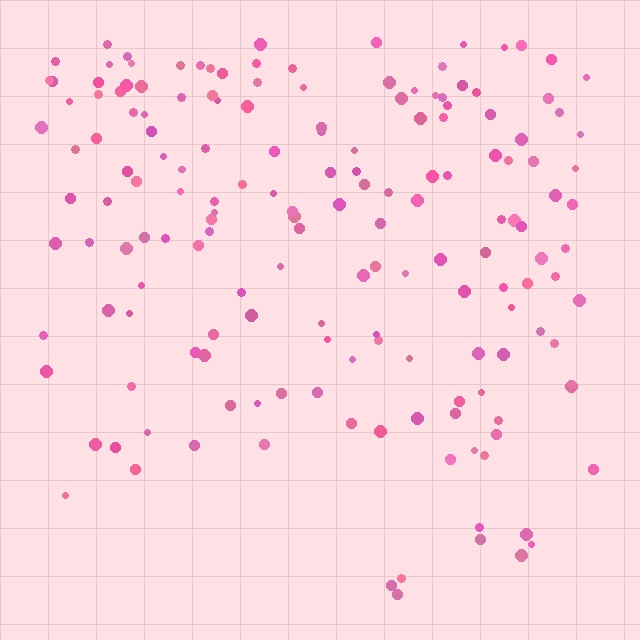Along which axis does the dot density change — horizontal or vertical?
Vertical.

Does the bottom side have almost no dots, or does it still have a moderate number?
Still a moderate number, just noticeably fewer than the top.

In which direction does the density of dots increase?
From bottom to top, with the top side densest.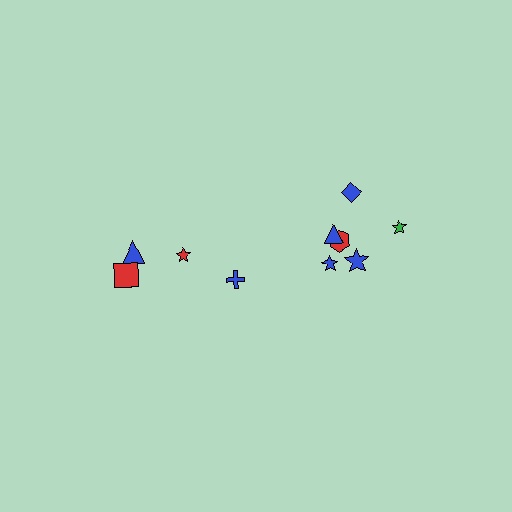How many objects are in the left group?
There are 4 objects.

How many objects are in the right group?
There are 6 objects.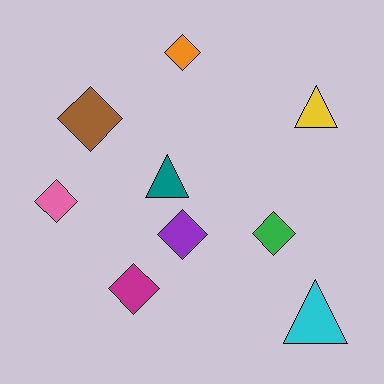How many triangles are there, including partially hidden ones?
There are 3 triangles.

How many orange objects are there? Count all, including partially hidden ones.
There is 1 orange object.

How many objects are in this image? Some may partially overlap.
There are 9 objects.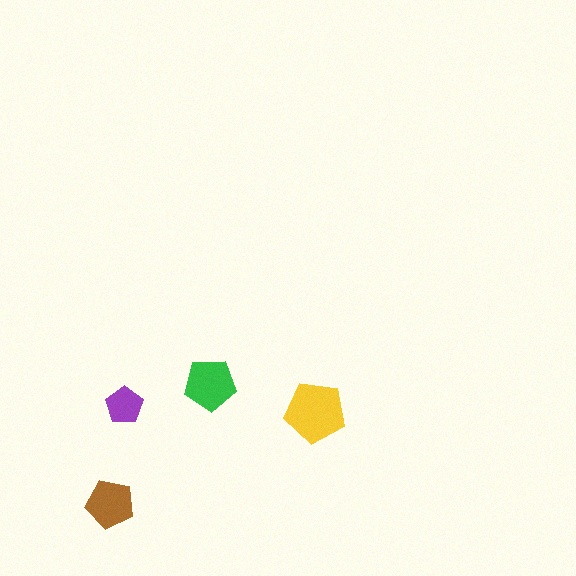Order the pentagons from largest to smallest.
the yellow one, the green one, the brown one, the purple one.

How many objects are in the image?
There are 4 objects in the image.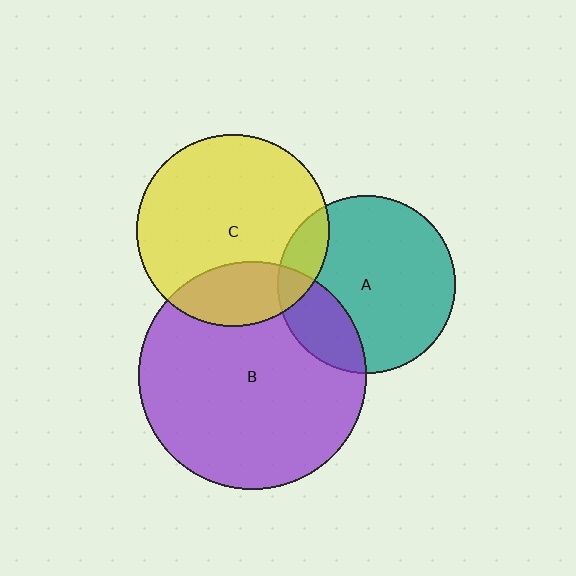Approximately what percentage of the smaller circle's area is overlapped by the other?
Approximately 25%.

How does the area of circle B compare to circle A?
Approximately 1.6 times.